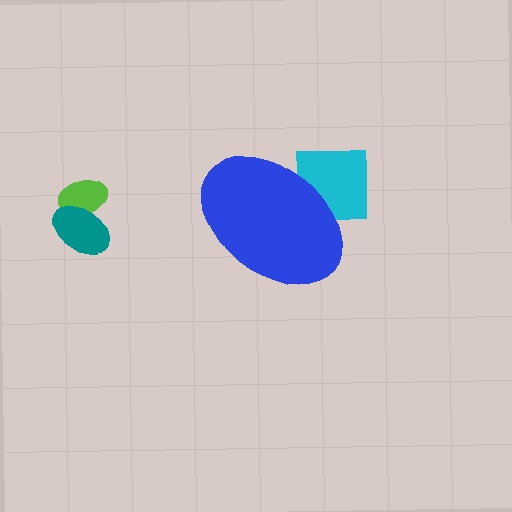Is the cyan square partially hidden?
Yes, the cyan square is partially hidden behind the blue ellipse.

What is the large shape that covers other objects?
A blue ellipse.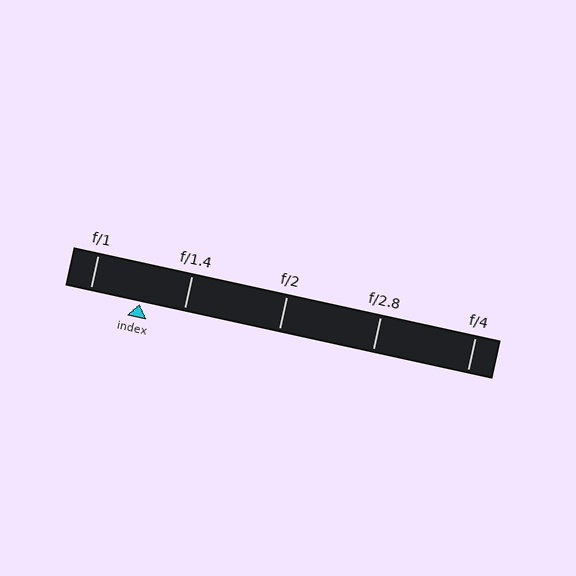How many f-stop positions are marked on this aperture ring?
There are 5 f-stop positions marked.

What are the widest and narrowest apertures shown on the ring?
The widest aperture shown is f/1 and the narrowest is f/4.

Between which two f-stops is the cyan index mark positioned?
The index mark is between f/1 and f/1.4.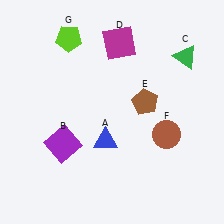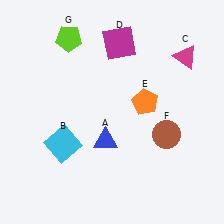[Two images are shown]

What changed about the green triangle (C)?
In Image 1, C is green. In Image 2, it changed to magenta.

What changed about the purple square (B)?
In Image 1, B is purple. In Image 2, it changed to cyan.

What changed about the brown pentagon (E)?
In Image 1, E is brown. In Image 2, it changed to orange.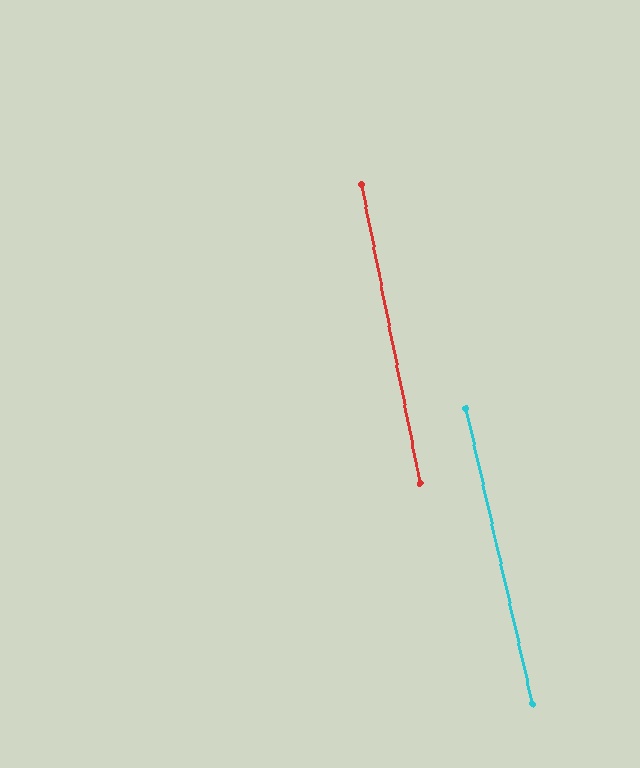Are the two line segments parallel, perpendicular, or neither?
Parallel — their directions differ by only 1.6°.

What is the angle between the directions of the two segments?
Approximately 2 degrees.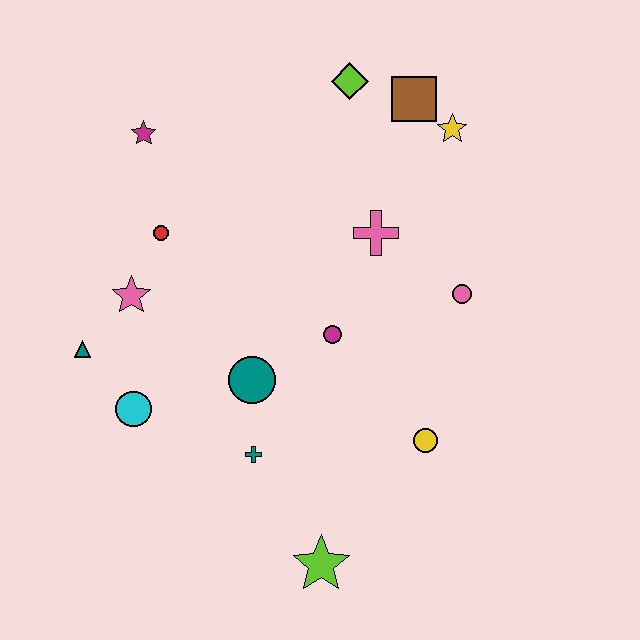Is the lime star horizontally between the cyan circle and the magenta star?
No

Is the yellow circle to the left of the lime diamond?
No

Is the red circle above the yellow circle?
Yes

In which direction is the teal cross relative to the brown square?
The teal cross is below the brown square.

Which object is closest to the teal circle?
The teal cross is closest to the teal circle.